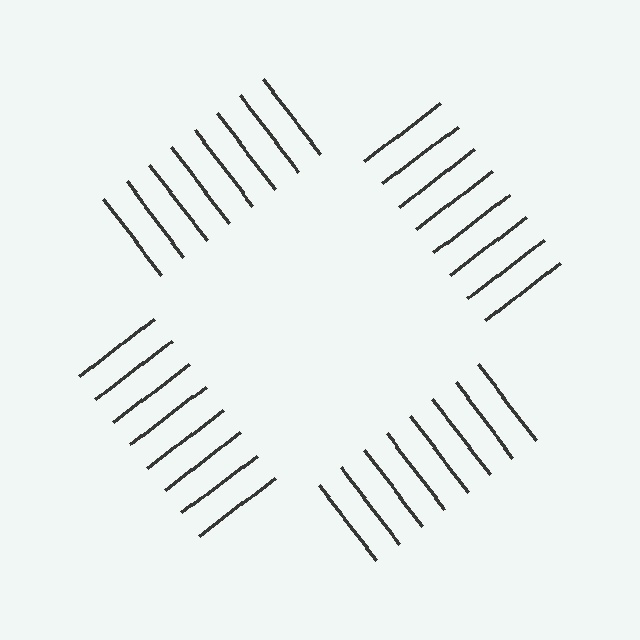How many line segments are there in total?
32 — 8 along each of the 4 edges.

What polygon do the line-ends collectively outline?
An illusory square — the line segments terminate on its edges but no continuous stroke is drawn.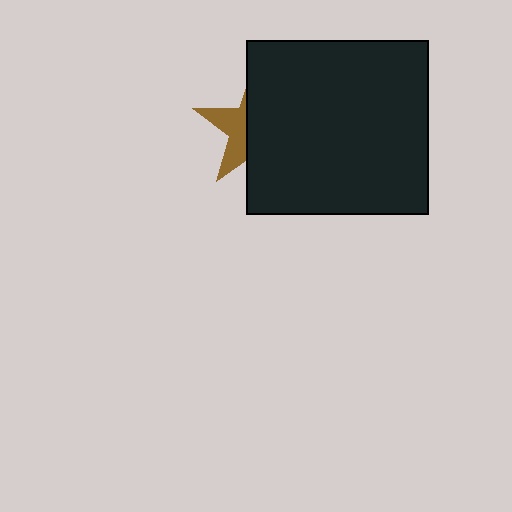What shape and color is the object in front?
The object in front is a black rectangle.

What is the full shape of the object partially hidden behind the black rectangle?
The partially hidden object is a brown star.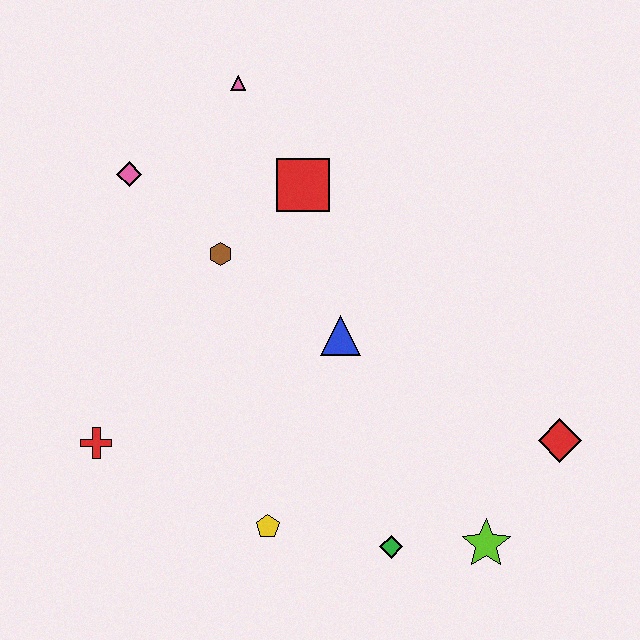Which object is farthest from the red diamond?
The pink diamond is farthest from the red diamond.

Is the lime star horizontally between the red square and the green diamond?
No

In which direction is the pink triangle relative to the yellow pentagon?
The pink triangle is above the yellow pentagon.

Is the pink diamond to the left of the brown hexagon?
Yes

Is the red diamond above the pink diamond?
No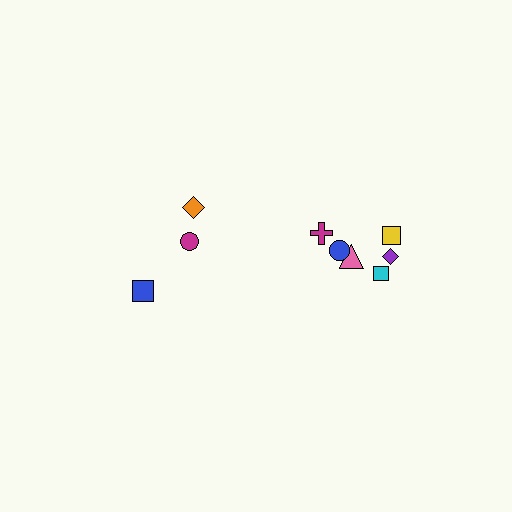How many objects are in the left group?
There are 3 objects.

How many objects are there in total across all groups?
There are 9 objects.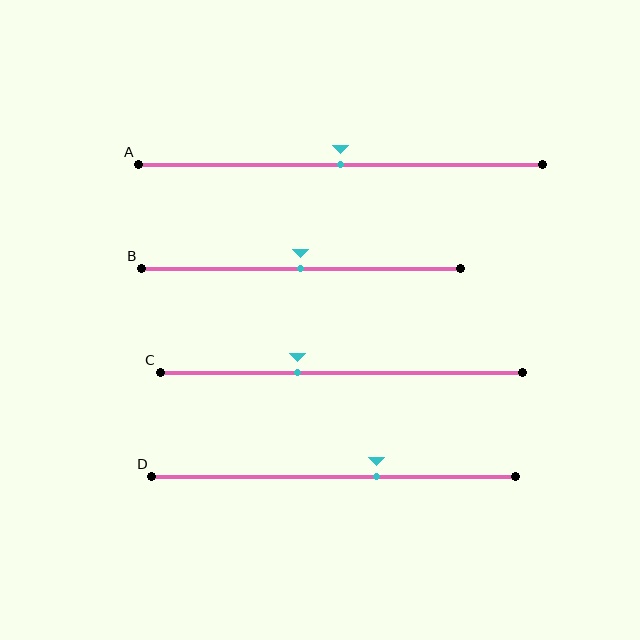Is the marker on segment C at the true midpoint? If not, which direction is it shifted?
No, the marker on segment C is shifted to the left by about 12% of the segment length.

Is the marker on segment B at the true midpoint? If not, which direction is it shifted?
Yes, the marker on segment B is at the true midpoint.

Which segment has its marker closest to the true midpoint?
Segment A has its marker closest to the true midpoint.